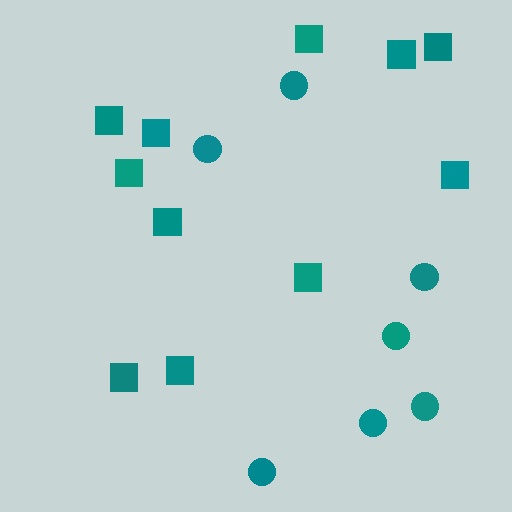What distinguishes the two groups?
There are 2 groups: one group of squares (11) and one group of circles (7).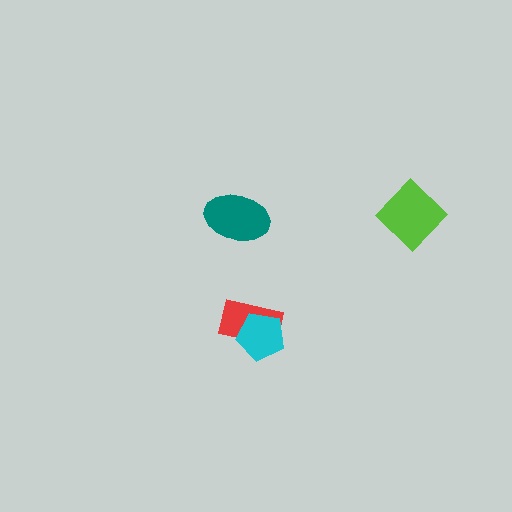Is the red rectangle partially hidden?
Yes, it is partially covered by another shape.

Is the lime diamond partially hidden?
No, no other shape covers it.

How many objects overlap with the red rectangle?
1 object overlaps with the red rectangle.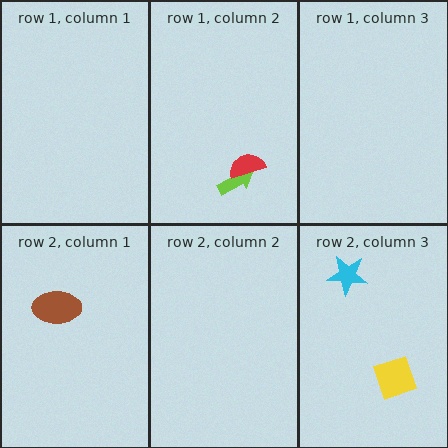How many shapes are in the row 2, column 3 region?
2.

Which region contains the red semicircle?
The row 1, column 2 region.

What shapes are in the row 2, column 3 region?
The yellow diamond, the cyan star.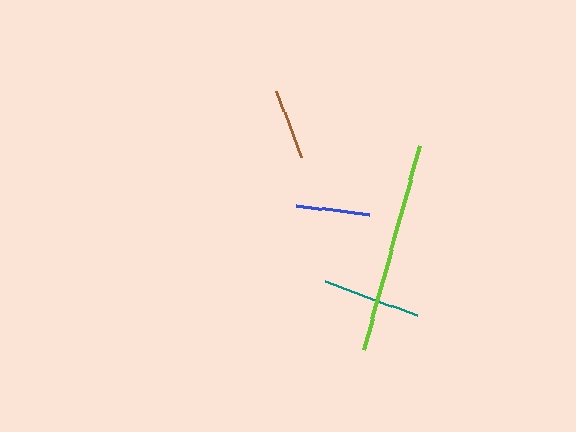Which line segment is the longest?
The lime line is the longest at approximately 212 pixels.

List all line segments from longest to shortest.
From longest to shortest: lime, teal, blue, brown.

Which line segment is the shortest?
The brown line is the shortest at approximately 70 pixels.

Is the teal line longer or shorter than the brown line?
The teal line is longer than the brown line.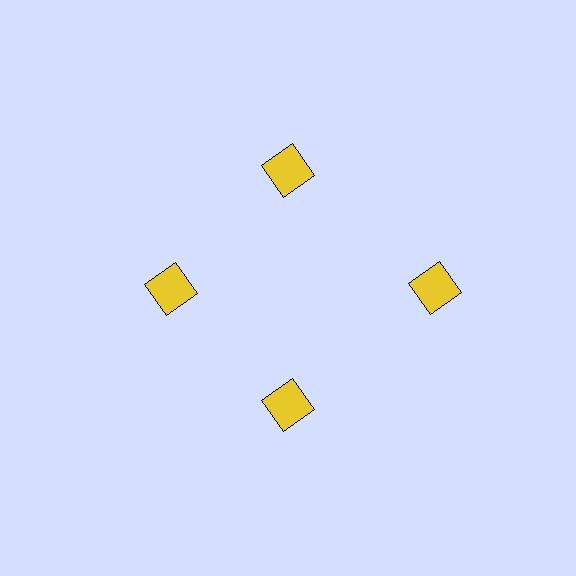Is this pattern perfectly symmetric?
No. The 4 yellow squares are arranged in a ring, but one element near the 3 o'clock position is pushed outward from the center, breaking the 4-fold rotational symmetry.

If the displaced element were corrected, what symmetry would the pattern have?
It would have 4-fold rotational symmetry — the pattern would map onto itself every 90 degrees.